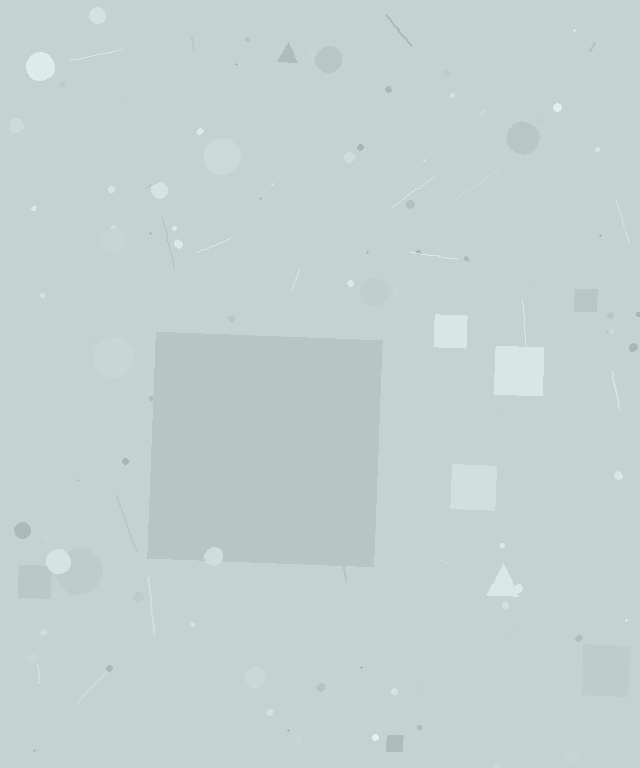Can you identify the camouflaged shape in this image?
The camouflaged shape is a square.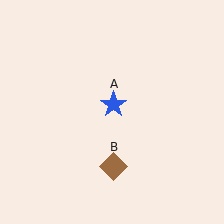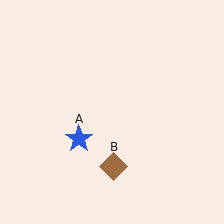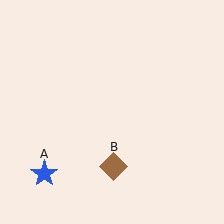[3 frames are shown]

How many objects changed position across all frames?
1 object changed position: blue star (object A).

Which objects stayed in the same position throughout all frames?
Brown diamond (object B) remained stationary.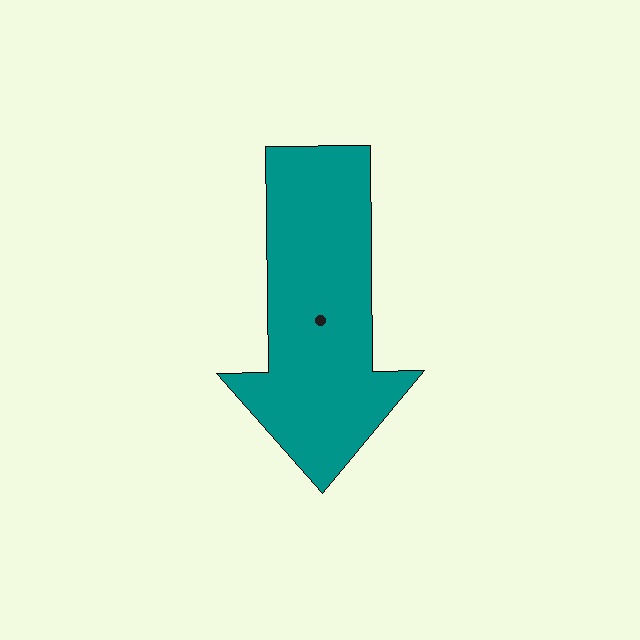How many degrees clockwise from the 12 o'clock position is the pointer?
Approximately 179 degrees.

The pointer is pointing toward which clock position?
Roughly 6 o'clock.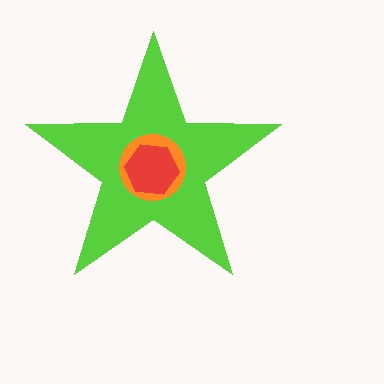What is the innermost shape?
The red hexagon.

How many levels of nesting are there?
3.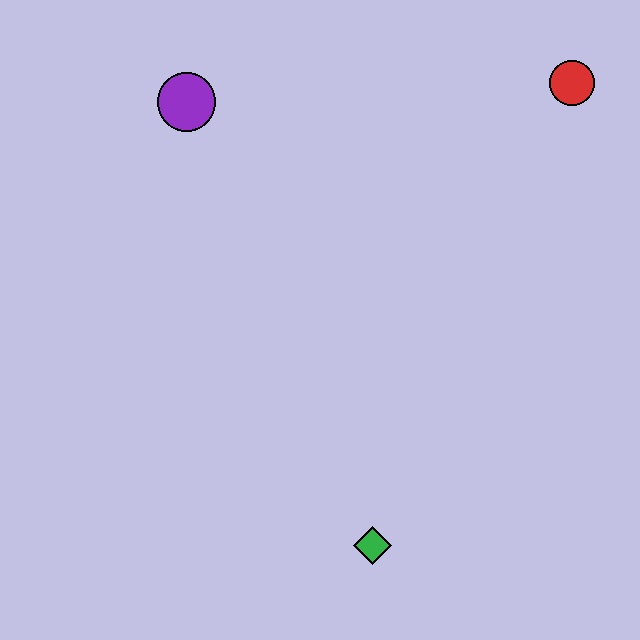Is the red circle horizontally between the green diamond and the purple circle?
No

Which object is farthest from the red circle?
The green diamond is farthest from the red circle.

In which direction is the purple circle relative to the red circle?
The purple circle is to the left of the red circle.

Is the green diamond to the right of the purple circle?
Yes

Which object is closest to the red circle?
The purple circle is closest to the red circle.